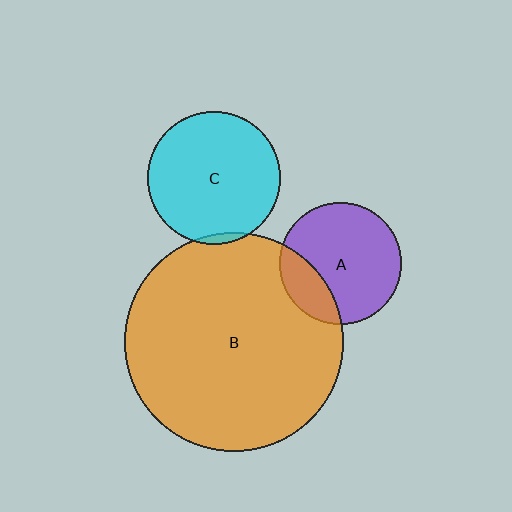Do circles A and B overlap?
Yes.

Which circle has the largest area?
Circle B (orange).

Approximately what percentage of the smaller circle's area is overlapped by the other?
Approximately 20%.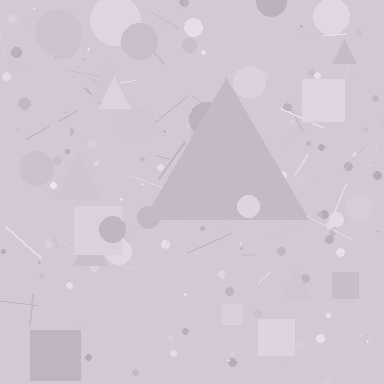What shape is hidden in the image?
A triangle is hidden in the image.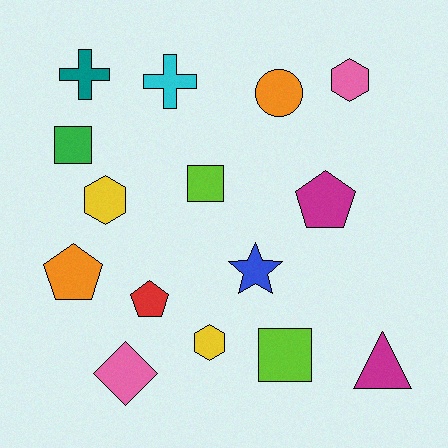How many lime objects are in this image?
There are 2 lime objects.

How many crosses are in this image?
There are 2 crosses.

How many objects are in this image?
There are 15 objects.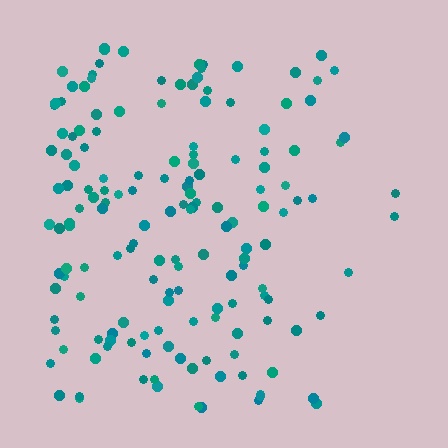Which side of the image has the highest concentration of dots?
The left.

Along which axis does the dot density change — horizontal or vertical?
Horizontal.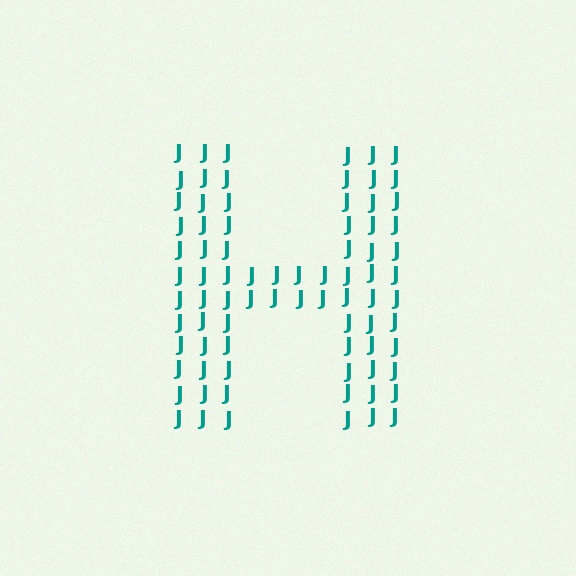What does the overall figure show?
The overall figure shows the letter H.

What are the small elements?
The small elements are letter J's.